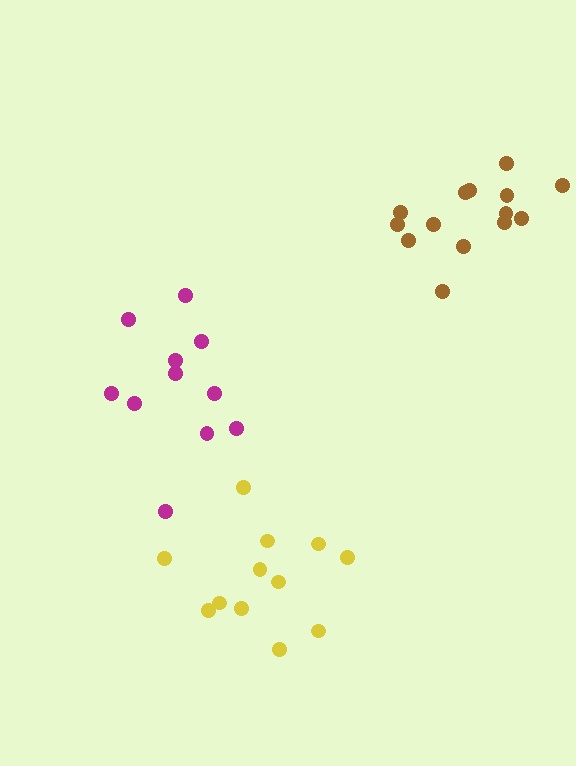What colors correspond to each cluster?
The clusters are colored: brown, yellow, magenta.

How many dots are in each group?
Group 1: 14 dots, Group 2: 12 dots, Group 3: 11 dots (37 total).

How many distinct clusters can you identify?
There are 3 distinct clusters.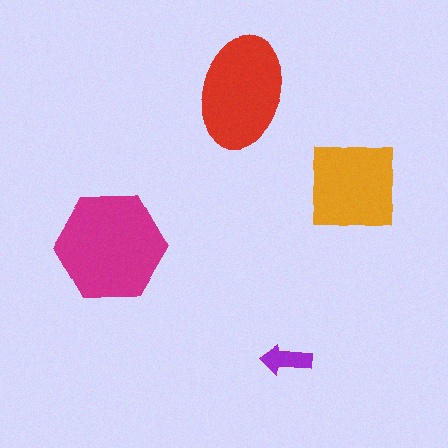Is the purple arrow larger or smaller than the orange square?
Smaller.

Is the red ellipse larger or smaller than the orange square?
Larger.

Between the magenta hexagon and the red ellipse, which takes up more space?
The magenta hexagon.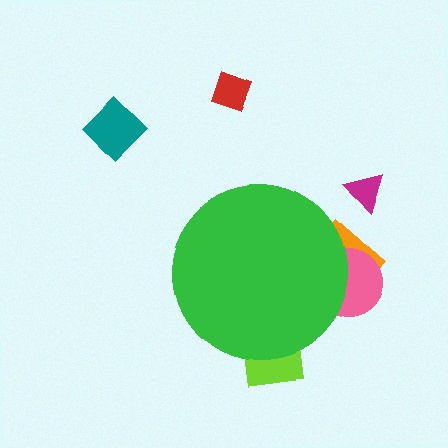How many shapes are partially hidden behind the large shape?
3 shapes are partially hidden.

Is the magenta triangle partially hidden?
No, the magenta triangle is fully visible.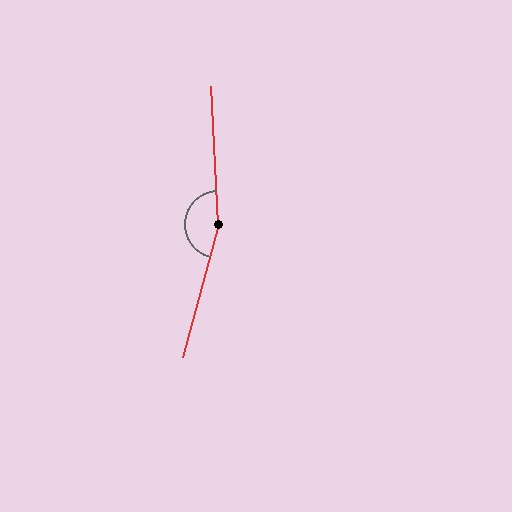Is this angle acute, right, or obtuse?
It is obtuse.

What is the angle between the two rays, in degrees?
Approximately 162 degrees.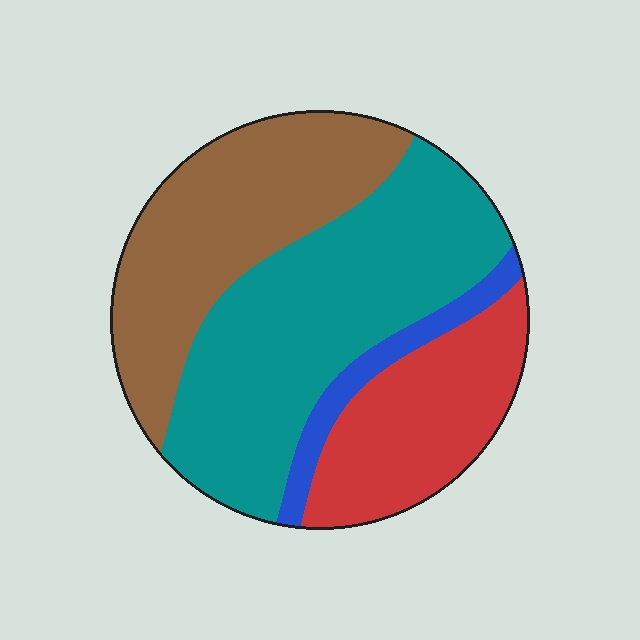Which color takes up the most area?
Teal, at roughly 40%.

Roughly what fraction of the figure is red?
Red takes up about one fifth (1/5) of the figure.